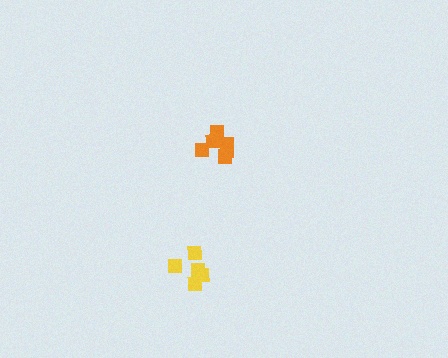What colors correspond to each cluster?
The clusters are colored: orange, yellow.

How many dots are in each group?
Group 1: 6 dots, Group 2: 5 dots (11 total).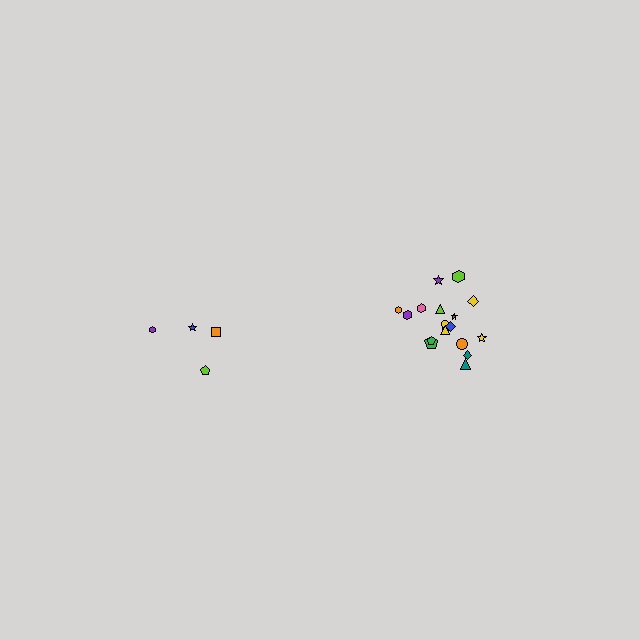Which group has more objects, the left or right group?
The right group.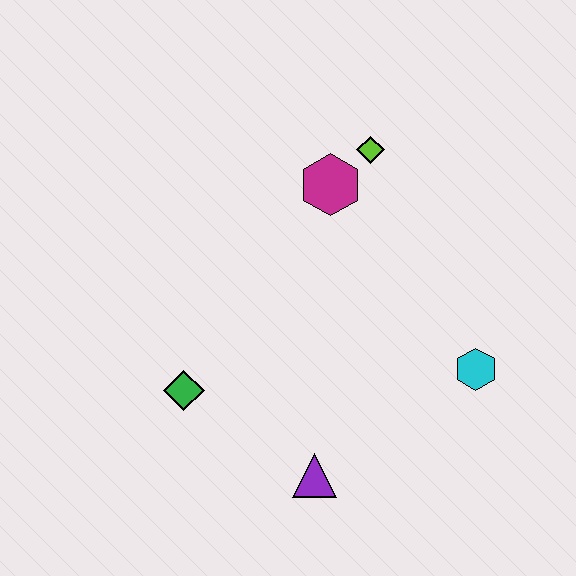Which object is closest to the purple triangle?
The green diamond is closest to the purple triangle.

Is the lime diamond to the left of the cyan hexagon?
Yes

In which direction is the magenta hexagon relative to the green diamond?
The magenta hexagon is above the green diamond.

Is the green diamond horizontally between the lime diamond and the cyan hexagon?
No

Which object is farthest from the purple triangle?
The lime diamond is farthest from the purple triangle.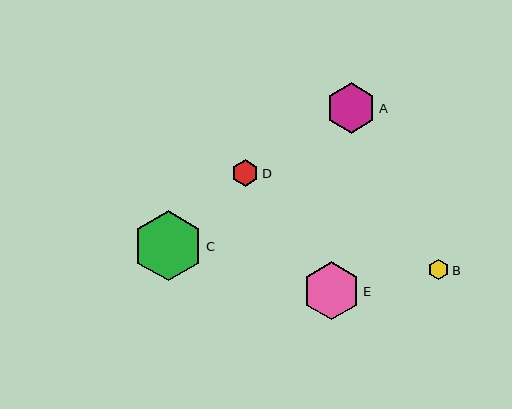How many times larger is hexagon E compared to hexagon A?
Hexagon E is approximately 1.1 times the size of hexagon A.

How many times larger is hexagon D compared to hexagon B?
Hexagon D is approximately 1.3 times the size of hexagon B.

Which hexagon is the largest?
Hexagon C is the largest with a size of approximately 70 pixels.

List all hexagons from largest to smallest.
From largest to smallest: C, E, A, D, B.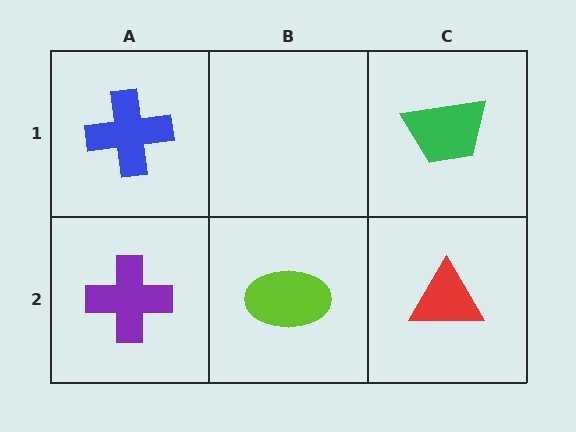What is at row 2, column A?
A purple cross.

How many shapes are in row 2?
3 shapes.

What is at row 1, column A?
A blue cross.